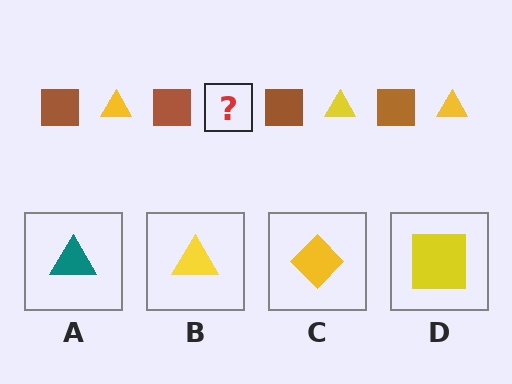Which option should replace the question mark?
Option B.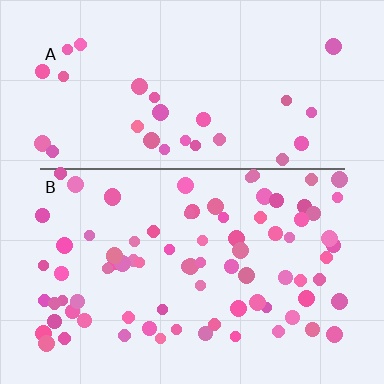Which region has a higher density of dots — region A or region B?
B (the bottom).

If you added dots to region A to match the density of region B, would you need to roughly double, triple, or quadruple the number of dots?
Approximately triple.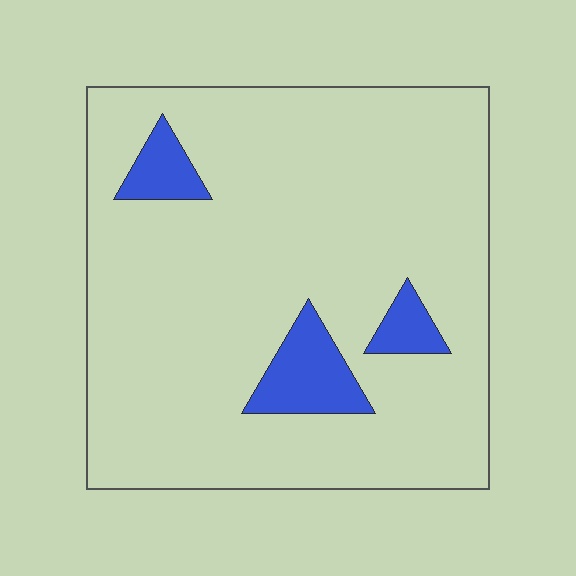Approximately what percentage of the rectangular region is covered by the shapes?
Approximately 10%.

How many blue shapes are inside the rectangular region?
3.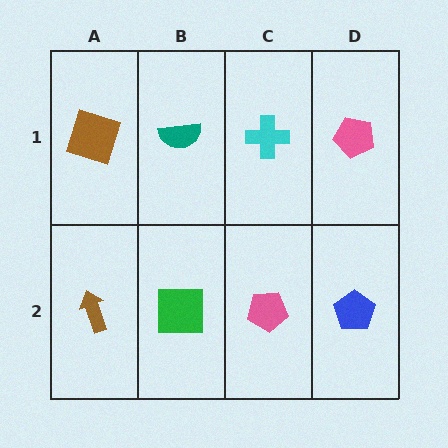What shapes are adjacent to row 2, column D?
A pink pentagon (row 1, column D), a pink pentagon (row 2, column C).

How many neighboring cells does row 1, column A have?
2.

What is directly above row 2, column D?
A pink pentagon.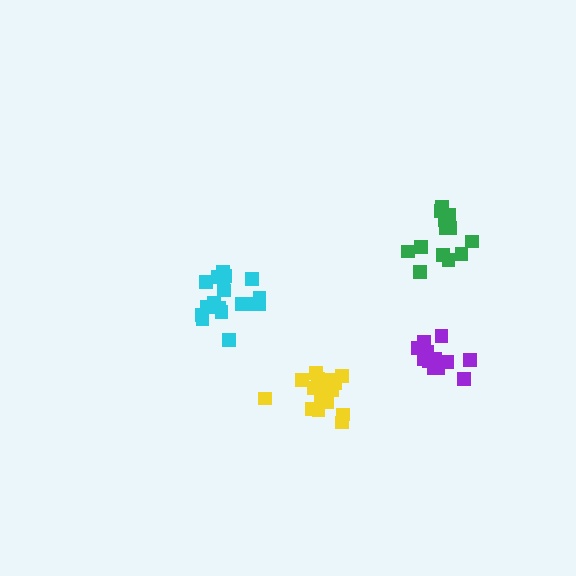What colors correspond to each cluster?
The clusters are colored: green, cyan, purple, yellow.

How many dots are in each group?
Group 1: 13 dots, Group 2: 18 dots, Group 3: 12 dots, Group 4: 16 dots (59 total).